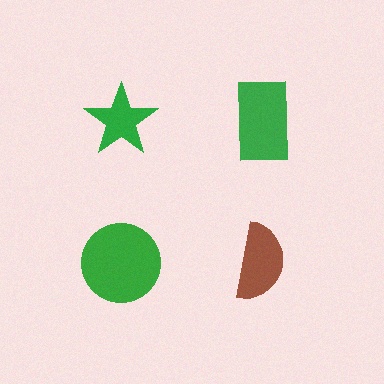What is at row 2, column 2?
A brown semicircle.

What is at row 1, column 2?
A green rectangle.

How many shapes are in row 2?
2 shapes.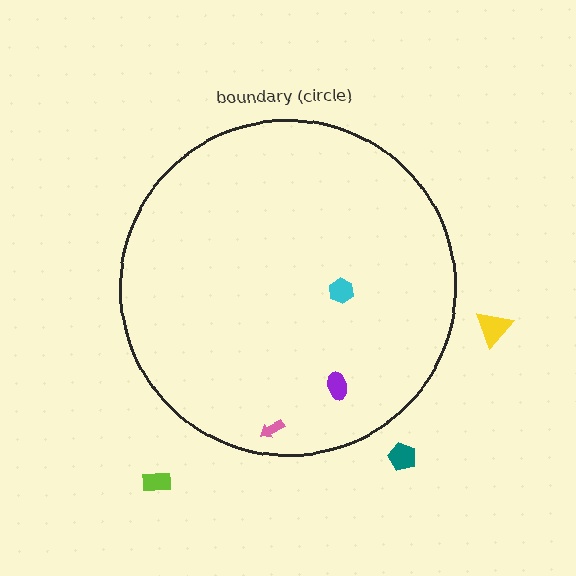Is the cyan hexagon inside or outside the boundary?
Inside.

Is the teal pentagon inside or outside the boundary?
Outside.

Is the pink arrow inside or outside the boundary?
Inside.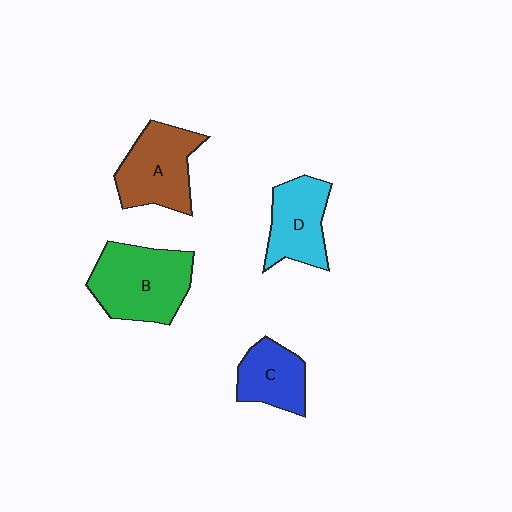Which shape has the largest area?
Shape B (green).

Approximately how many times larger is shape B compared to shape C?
Approximately 1.7 times.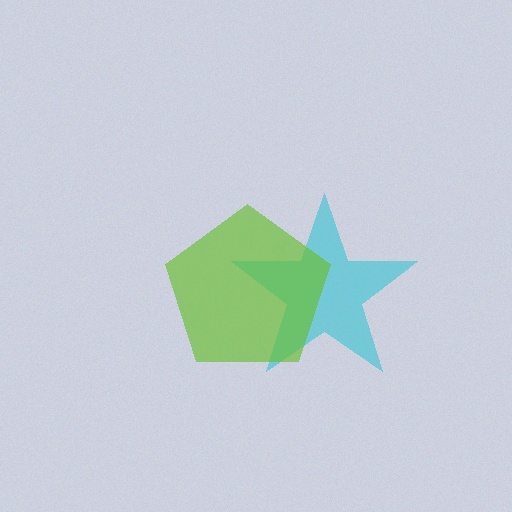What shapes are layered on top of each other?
The layered shapes are: a cyan star, a lime pentagon.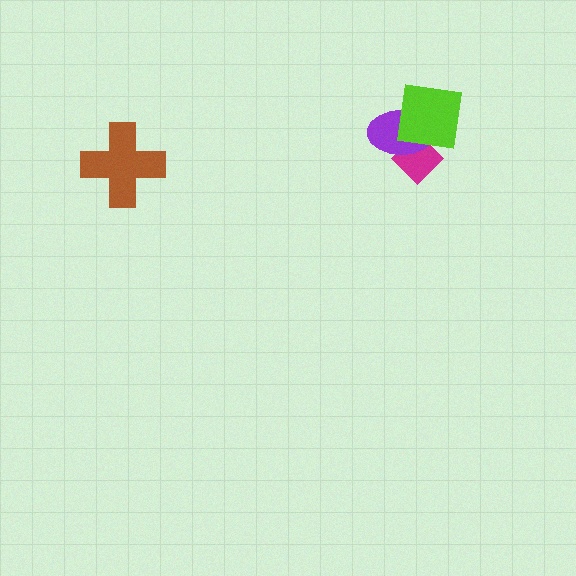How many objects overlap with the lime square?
2 objects overlap with the lime square.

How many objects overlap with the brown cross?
0 objects overlap with the brown cross.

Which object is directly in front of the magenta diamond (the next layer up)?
The purple ellipse is directly in front of the magenta diamond.